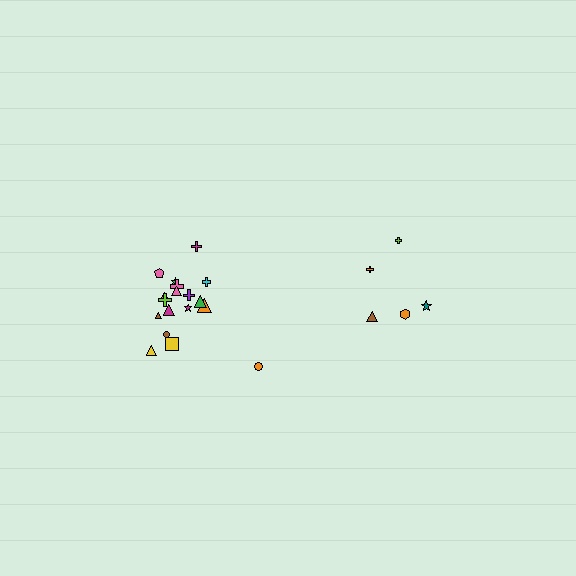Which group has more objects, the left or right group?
The left group.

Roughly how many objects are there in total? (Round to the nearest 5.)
Roughly 25 objects in total.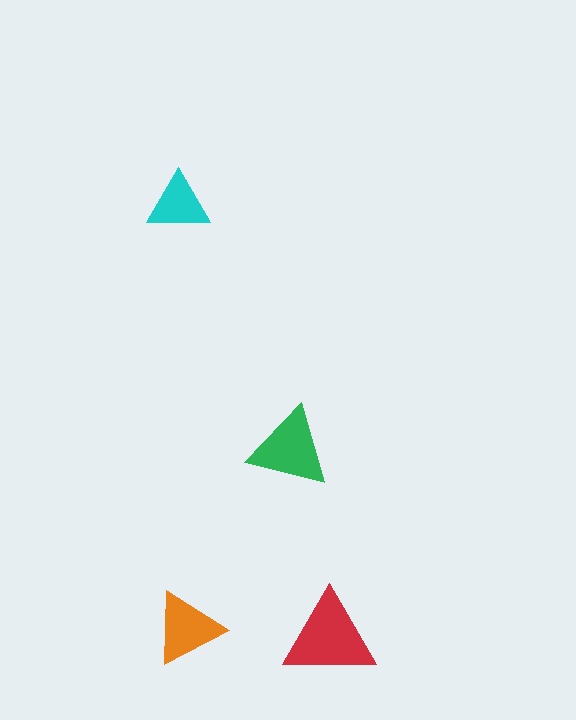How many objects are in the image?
There are 4 objects in the image.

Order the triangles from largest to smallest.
the red one, the green one, the orange one, the cyan one.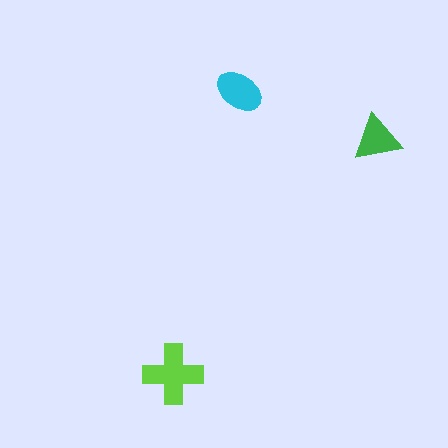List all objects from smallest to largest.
The green triangle, the cyan ellipse, the lime cross.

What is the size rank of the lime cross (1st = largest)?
1st.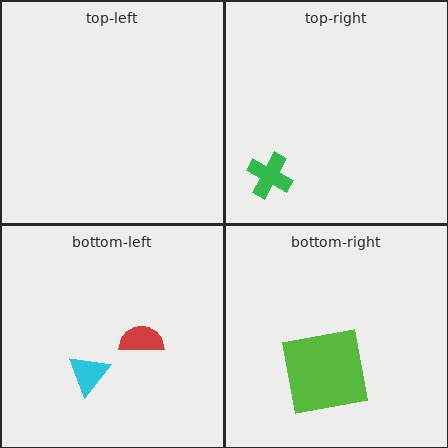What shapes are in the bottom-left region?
The red semicircle, the cyan triangle.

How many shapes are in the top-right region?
1.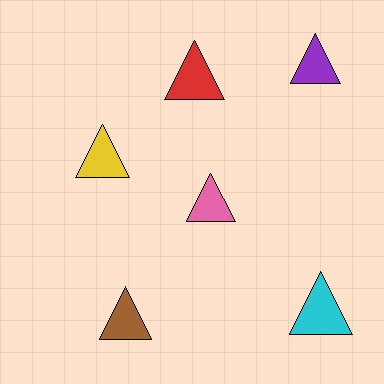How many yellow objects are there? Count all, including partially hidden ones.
There is 1 yellow object.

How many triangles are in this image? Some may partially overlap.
There are 6 triangles.